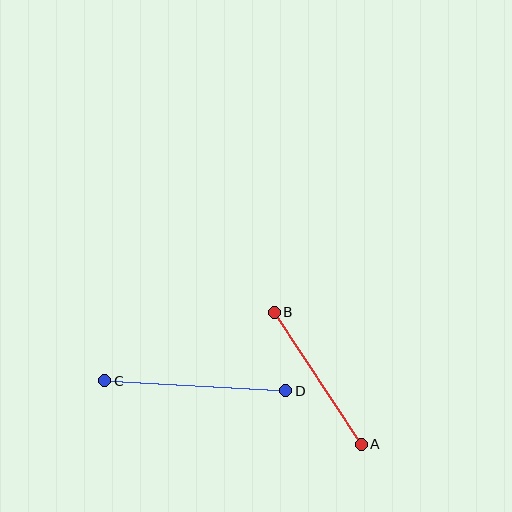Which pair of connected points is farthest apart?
Points C and D are farthest apart.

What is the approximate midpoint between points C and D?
The midpoint is at approximately (195, 386) pixels.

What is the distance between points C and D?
The distance is approximately 181 pixels.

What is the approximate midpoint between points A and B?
The midpoint is at approximately (318, 378) pixels.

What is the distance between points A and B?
The distance is approximately 158 pixels.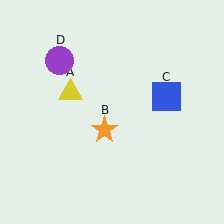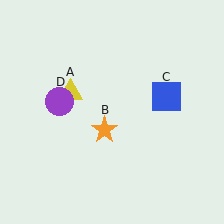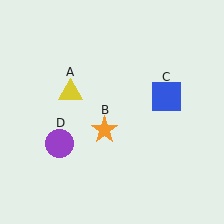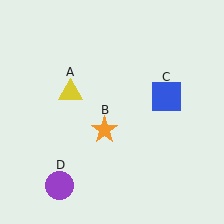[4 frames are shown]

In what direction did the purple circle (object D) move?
The purple circle (object D) moved down.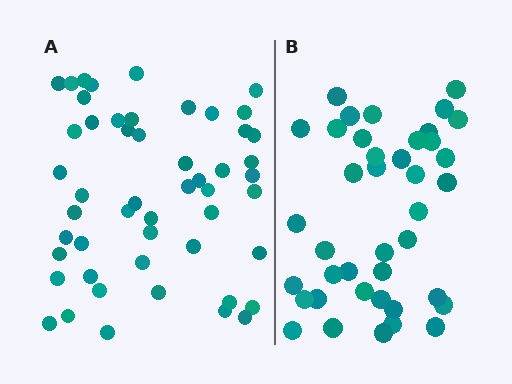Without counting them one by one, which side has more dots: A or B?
Region A (the left region) has more dots.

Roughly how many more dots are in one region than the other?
Region A has roughly 12 or so more dots than region B.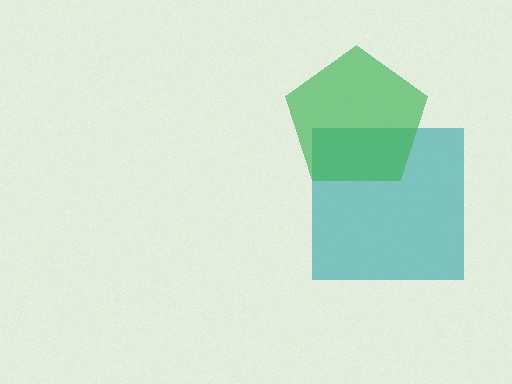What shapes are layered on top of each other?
The layered shapes are: a teal square, a green pentagon.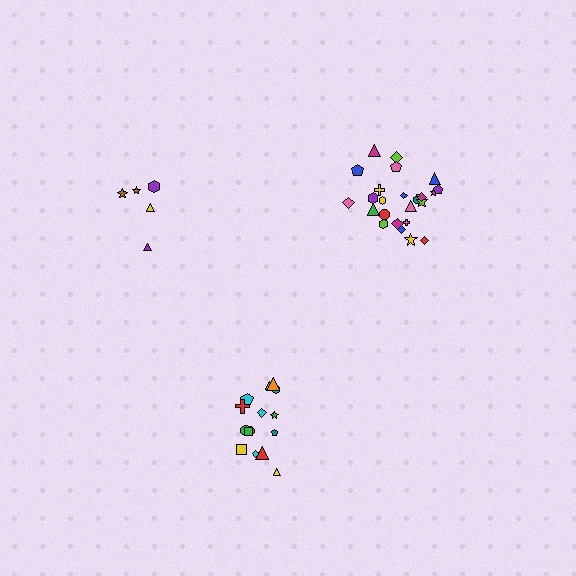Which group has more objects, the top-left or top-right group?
The top-right group.